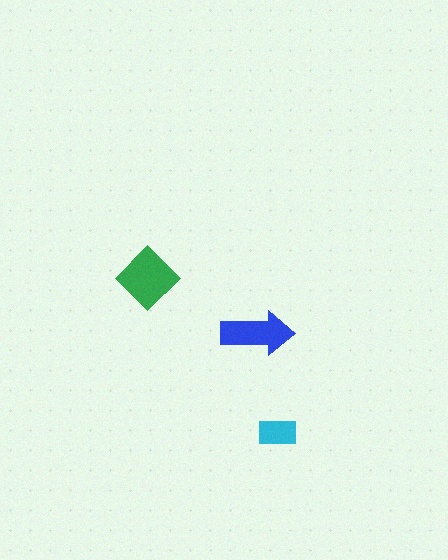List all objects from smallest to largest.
The cyan rectangle, the blue arrow, the green diamond.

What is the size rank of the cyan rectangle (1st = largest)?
3rd.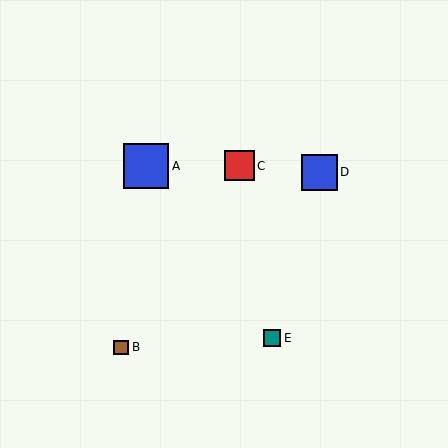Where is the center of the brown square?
The center of the brown square is at (121, 347).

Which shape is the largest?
The blue square (labeled A) is the largest.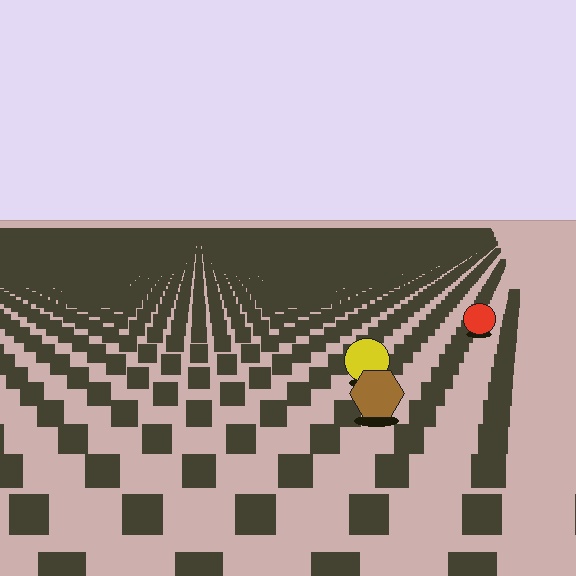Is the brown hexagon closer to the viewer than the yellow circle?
Yes. The brown hexagon is closer — you can tell from the texture gradient: the ground texture is coarser near it.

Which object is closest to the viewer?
The brown hexagon is closest. The texture marks near it are larger and more spread out.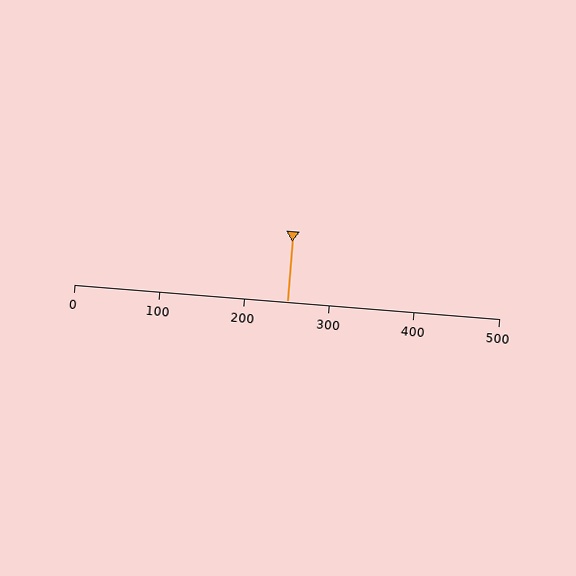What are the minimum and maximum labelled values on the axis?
The axis runs from 0 to 500.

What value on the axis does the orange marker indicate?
The marker indicates approximately 250.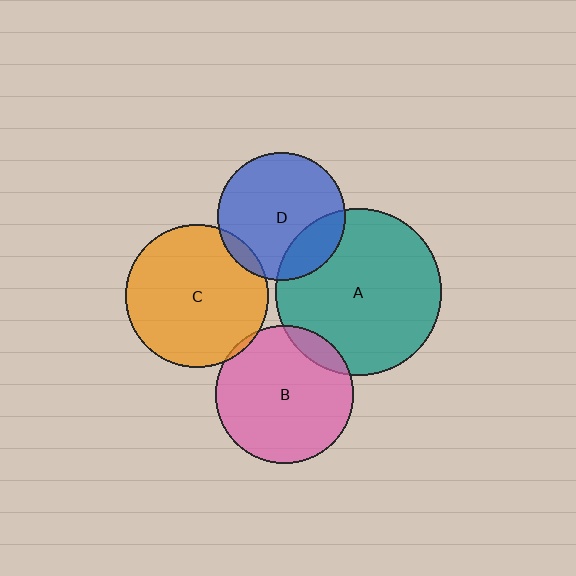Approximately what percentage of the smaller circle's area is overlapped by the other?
Approximately 5%.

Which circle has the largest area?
Circle A (teal).